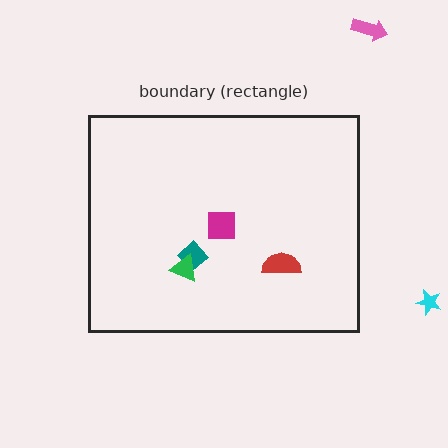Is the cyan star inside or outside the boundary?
Outside.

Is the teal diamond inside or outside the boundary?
Inside.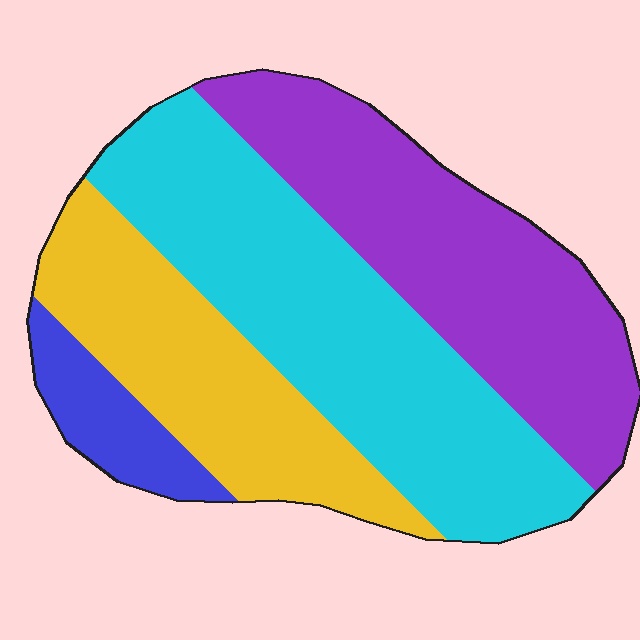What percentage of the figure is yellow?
Yellow takes up about one quarter (1/4) of the figure.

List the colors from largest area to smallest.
From largest to smallest: cyan, purple, yellow, blue.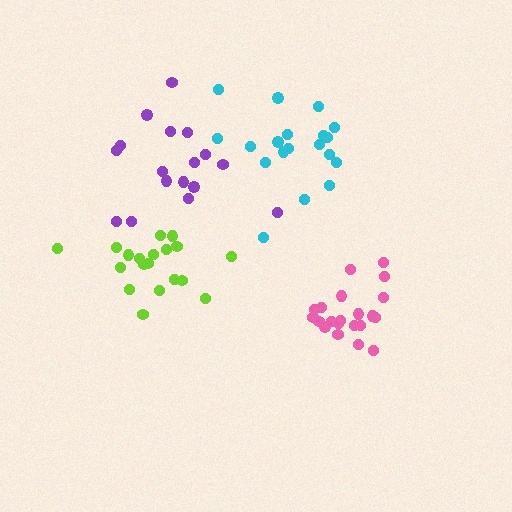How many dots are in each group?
Group 1: 17 dots, Group 2: 21 dots, Group 3: 19 dots, Group 4: 19 dots (76 total).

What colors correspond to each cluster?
The clusters are colored: purple, pink, cyan, lime.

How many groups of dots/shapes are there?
There are 4 groups.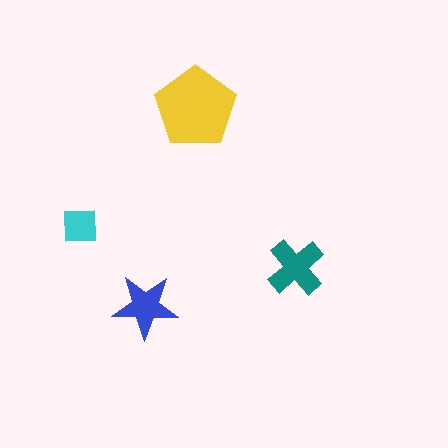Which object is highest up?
The yellow pentagon is topmost.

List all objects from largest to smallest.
The yellow pentagon, the teal cross, the blue star, the cyan square.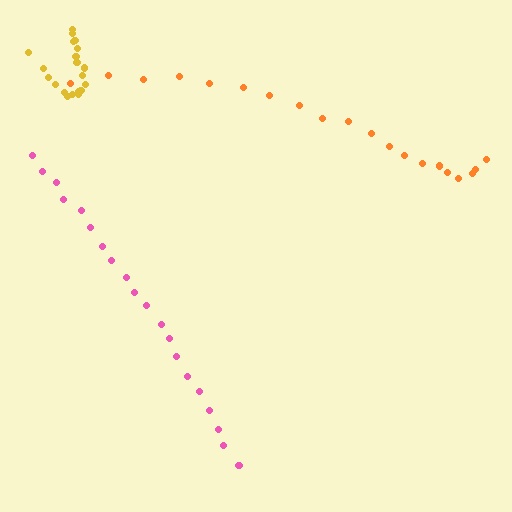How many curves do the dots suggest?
There are 3 distinct paths.